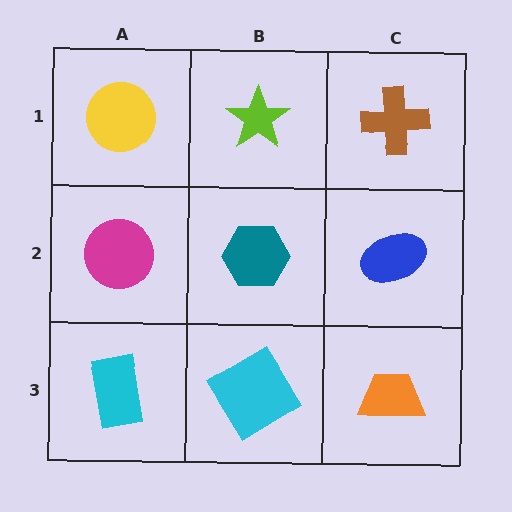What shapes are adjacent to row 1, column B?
A teal hexagon (row 2, column B), a yellow circle (row 1, column A), a brown cross (row 1, column C).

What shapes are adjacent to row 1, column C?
A blue ellipse (row 2, column C), a lime star (row 1, column B).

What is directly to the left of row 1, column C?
A lime star.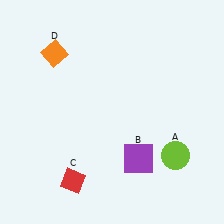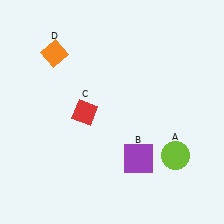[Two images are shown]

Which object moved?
The red diamond (C) moved up.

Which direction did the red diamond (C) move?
The red diamond (C) moved up.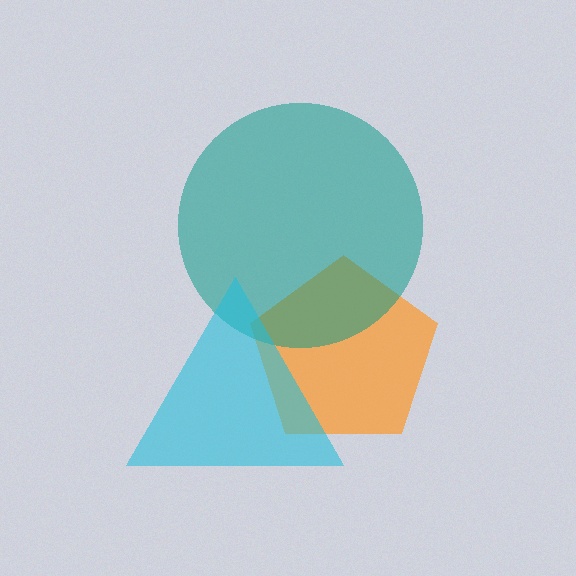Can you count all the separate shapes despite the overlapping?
Yes, there are 3 separate shapes.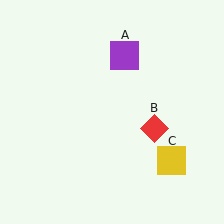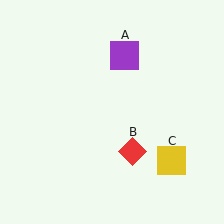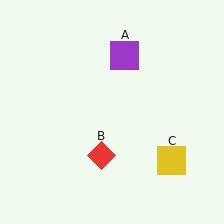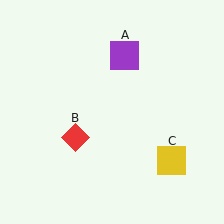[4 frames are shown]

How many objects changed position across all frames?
1 object changed position: red diamond (object B).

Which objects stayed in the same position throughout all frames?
Purple square (object A) and yellow square (object C) remained stationary.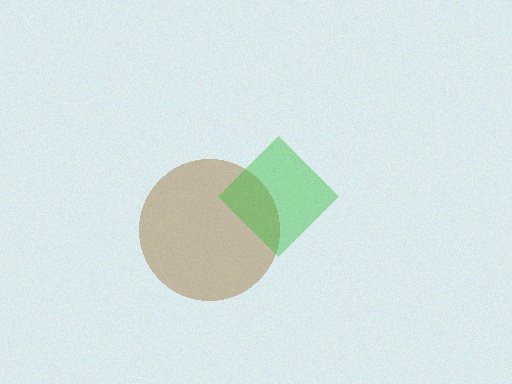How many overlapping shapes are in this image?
There are 2 overlapping shapes in the image.